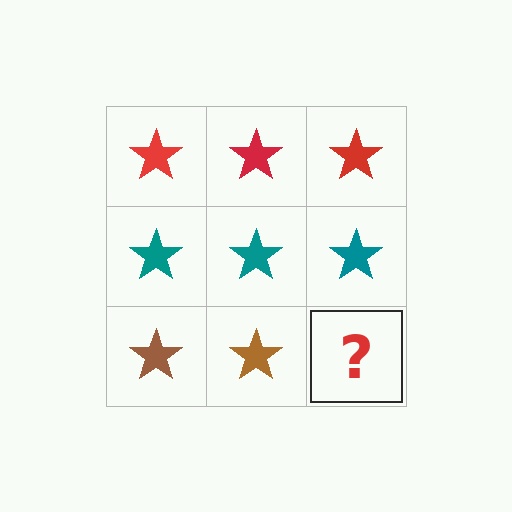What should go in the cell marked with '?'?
The missing cell should contain a brown star.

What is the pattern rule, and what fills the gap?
The rule is that each row has a consistent color. The gap should be filled with a brown star.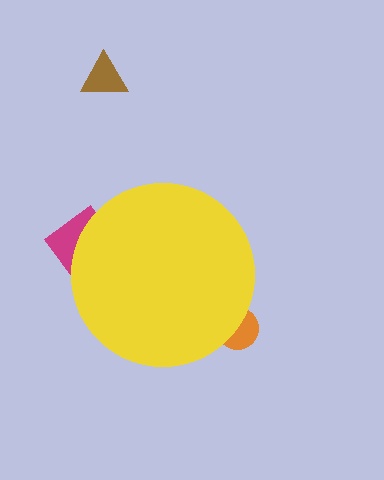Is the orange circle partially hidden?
Yes, the orange circle is partially hidden behind the yellow circle.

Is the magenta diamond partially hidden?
Yes, the magenta diamond is partially hidden behind the yellow circle.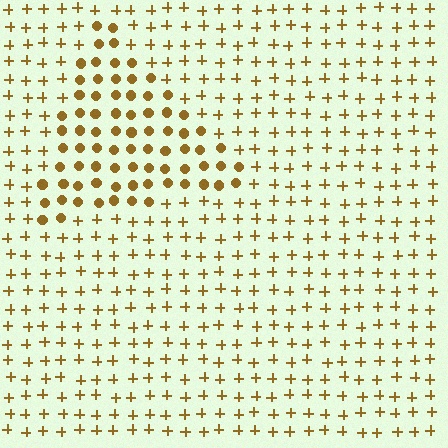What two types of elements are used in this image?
The image uses circles inside the triangle region and plus signs outside it.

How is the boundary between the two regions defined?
The boundary is defined by a change in element shape: circles inside vs. plus signs outside. All elements share the same color and spacing.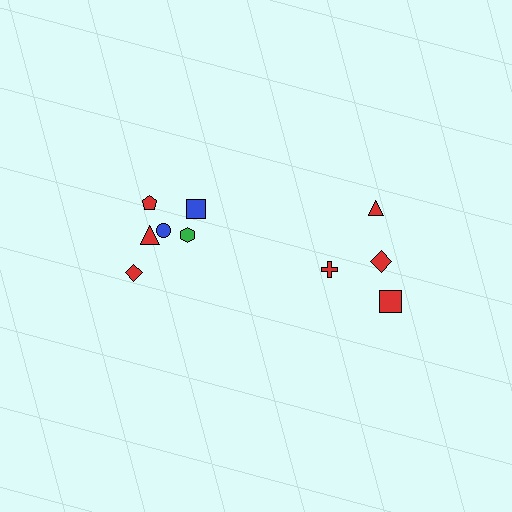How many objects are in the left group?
There are 6 objects.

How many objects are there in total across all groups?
There are 10 objects.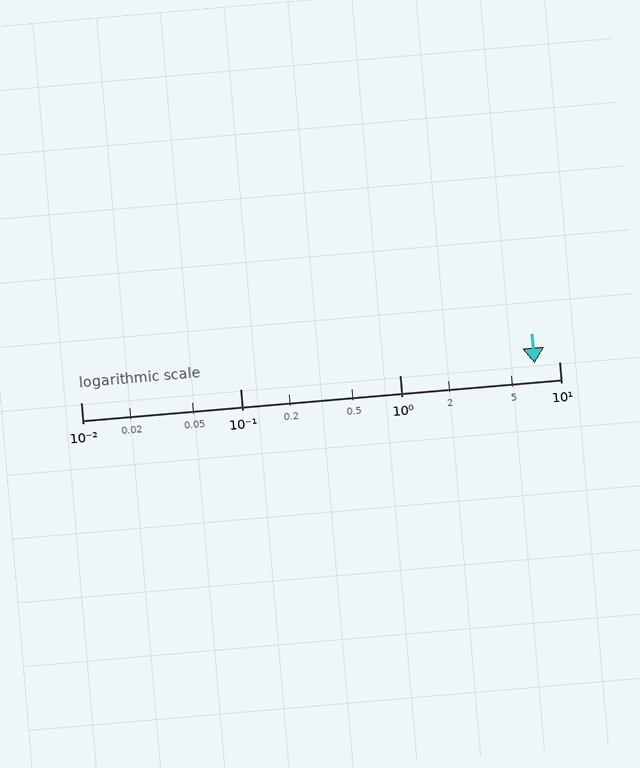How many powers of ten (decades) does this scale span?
The scale spans 3 decades, from 0.01 to 10.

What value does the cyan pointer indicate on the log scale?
The pointer indicates approximately 7.